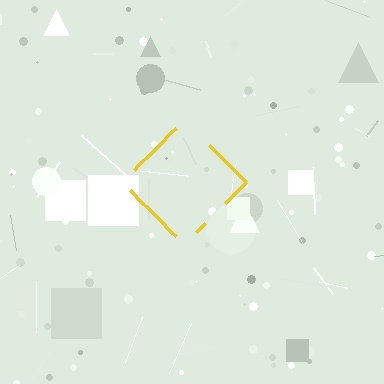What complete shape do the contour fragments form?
The contour fragments form a diamond.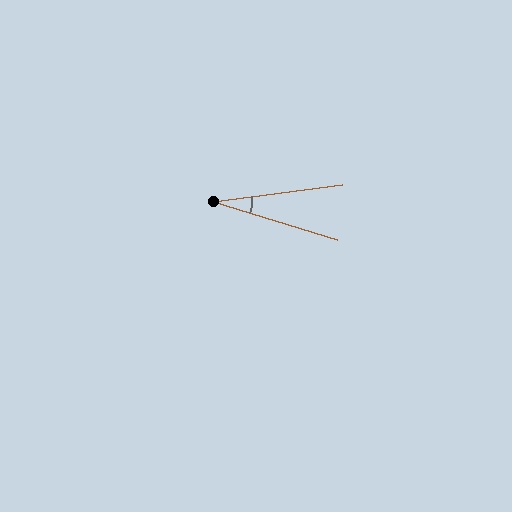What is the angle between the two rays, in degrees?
Approximately 25 degrees.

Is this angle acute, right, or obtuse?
It is acute.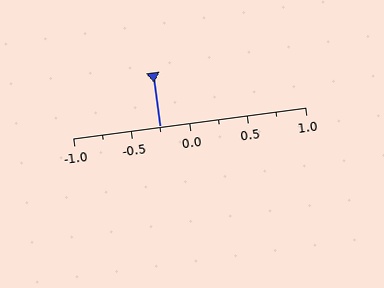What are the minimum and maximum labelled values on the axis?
The axis runs from -1.0 to 1.0.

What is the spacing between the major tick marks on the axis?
The major ticks are spaced 0.5 apart.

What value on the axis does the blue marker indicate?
The marker indicates approximately -0.25.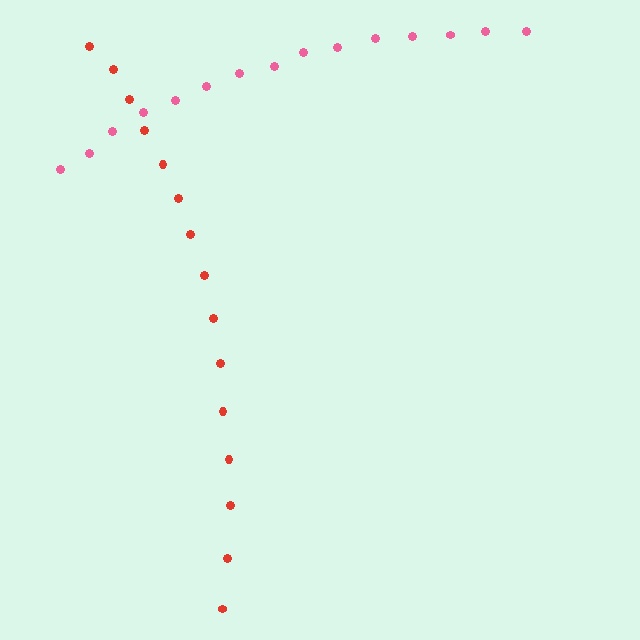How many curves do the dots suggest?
There are 2 distinct paths.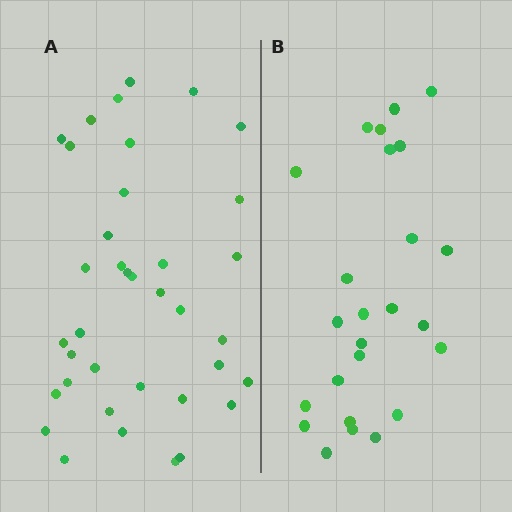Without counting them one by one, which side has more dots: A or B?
Region A (the left region) has more dots.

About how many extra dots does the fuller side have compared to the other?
Region A has roughly 12 or so more dots than region B.